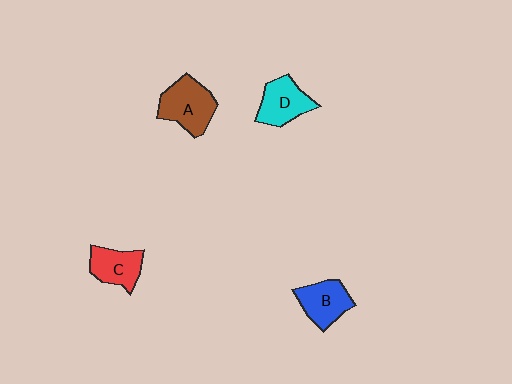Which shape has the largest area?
Shape A (brown).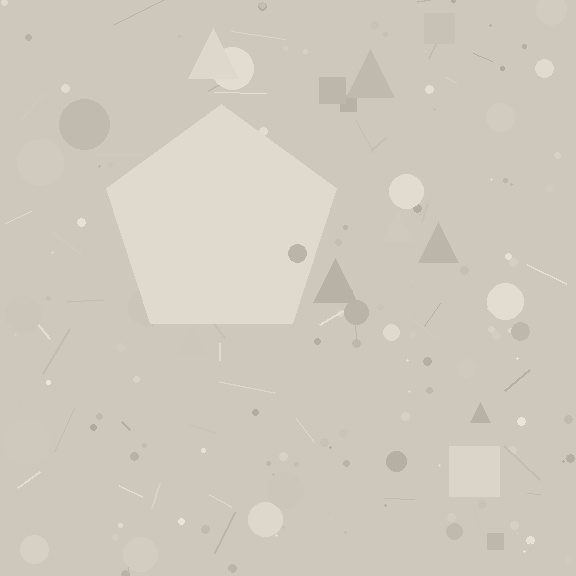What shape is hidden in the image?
A pentagon is hidden in the image.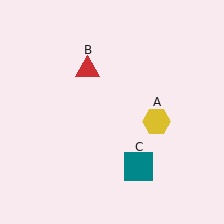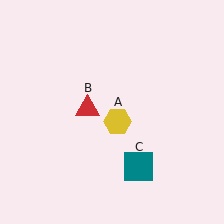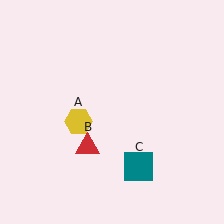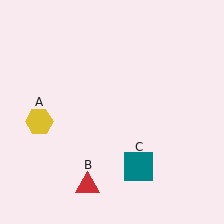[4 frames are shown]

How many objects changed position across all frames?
2 objects changed position: yellow hexagon (object A), red triangle (object B).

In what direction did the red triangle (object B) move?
The red triangle (object B) moved down.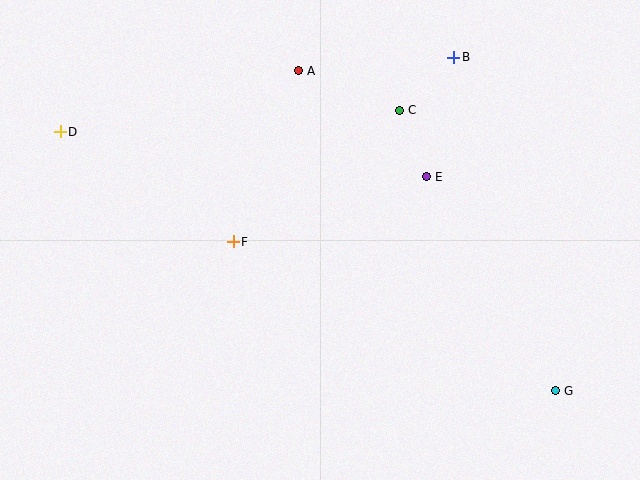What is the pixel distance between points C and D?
The distance between C and D is 340 pixels.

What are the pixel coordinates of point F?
Point F is at (233, 242).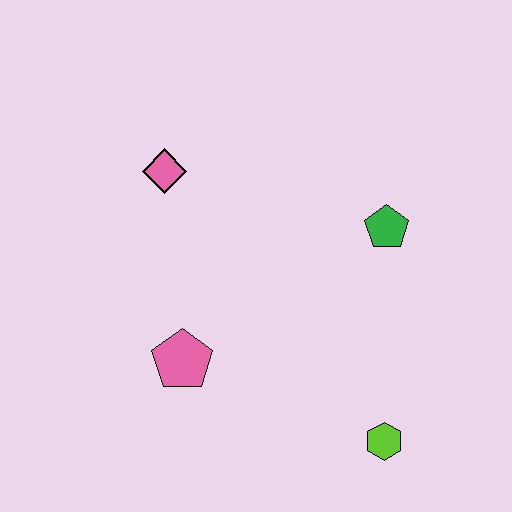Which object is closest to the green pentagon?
The lime hexagon is closest to the green pentagon.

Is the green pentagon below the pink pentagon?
No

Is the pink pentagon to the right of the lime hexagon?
No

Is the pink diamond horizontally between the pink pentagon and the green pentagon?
No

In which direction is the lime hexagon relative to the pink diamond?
The lime hexagon is below the pink diamond.